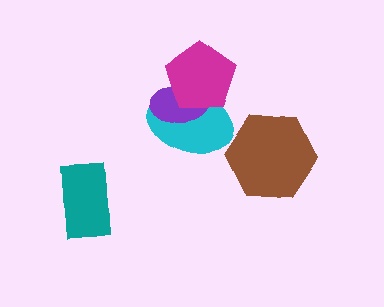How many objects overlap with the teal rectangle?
0 objects overlap with the teal rectangle.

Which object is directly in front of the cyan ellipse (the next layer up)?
The purple ellipse is directly in front of the cyan ellipse.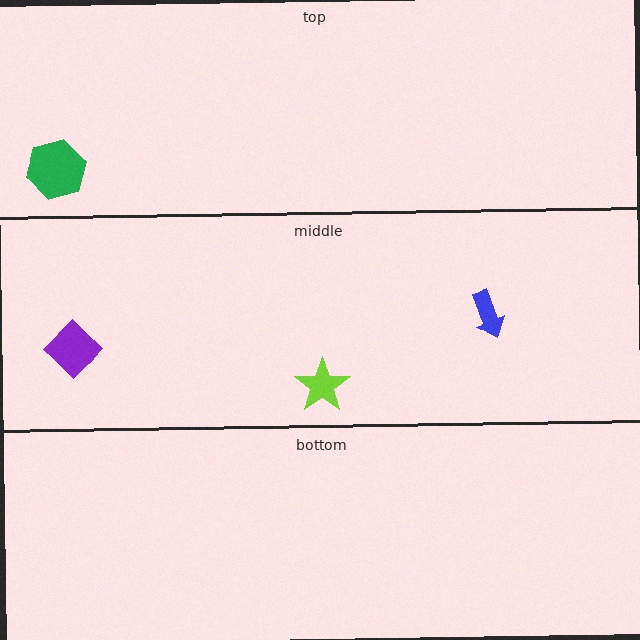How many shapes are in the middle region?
3.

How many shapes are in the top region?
1.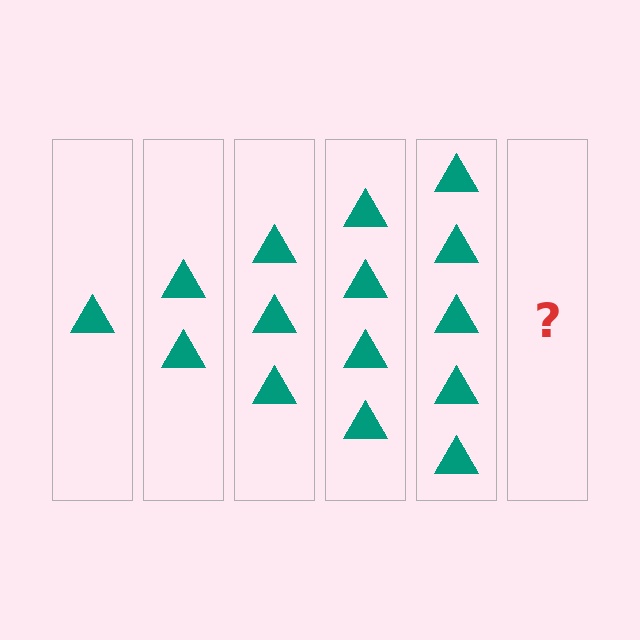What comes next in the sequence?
The next element should be 6 triangles.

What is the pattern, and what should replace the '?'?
The pattern is that each step adds one more triangle. The '?' should be 6 triangles.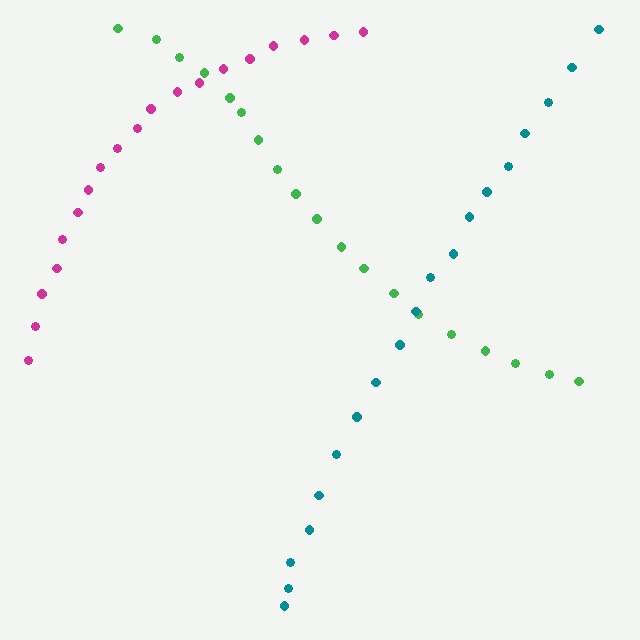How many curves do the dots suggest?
There are 3 distinct paths.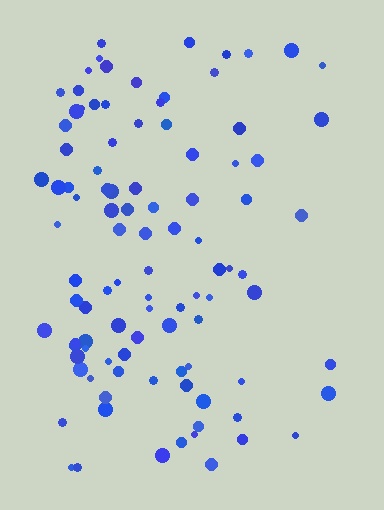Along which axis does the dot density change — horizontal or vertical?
Horizontal.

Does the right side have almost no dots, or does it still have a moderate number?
Still a moderate number, just noticeably fewer than the left.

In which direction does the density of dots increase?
From right to left, with the left side densest.